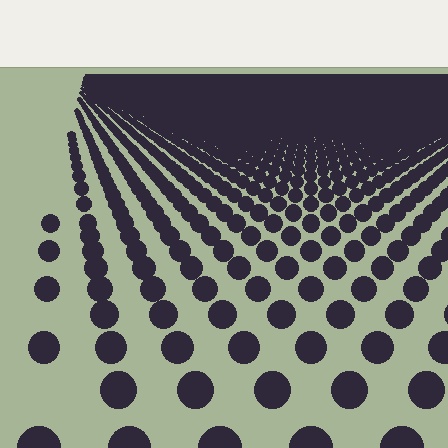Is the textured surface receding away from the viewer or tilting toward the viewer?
The surface is receding away from the viewer. Texture elements get smaller and denser toward the top.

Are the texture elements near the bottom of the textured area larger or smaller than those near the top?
Larger. Near the bottom, elements are closer to the viewer and appear at a bigger on-screen size.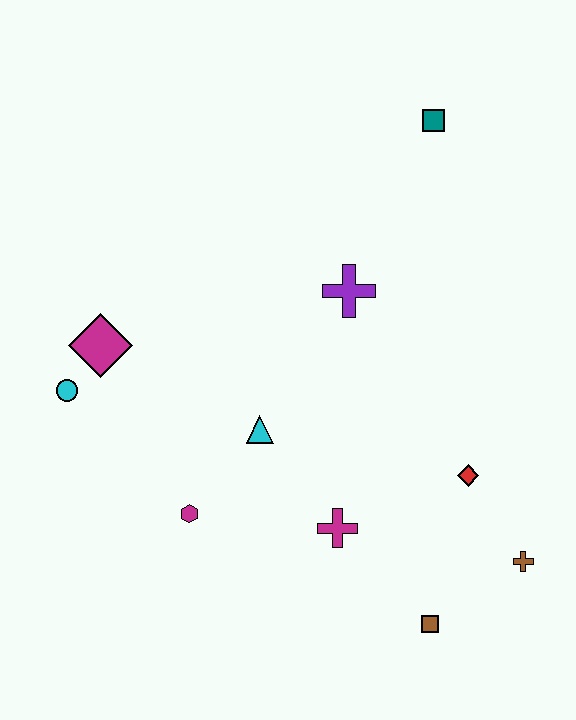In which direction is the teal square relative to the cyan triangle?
The teal square is above the cyan triangle.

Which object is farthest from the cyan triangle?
The teal square is farthest from the cyan triangle.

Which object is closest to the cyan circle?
The magenta diamond is closest to the cyan circle.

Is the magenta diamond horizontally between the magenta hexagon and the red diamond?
No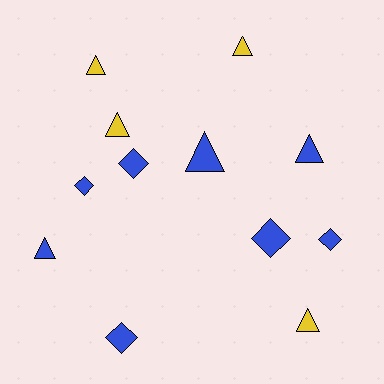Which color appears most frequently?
Blue, with 8 objects.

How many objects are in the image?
There are 12 objects.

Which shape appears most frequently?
Triangle, with 7 objects.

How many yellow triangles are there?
There are 4 yellow triangles.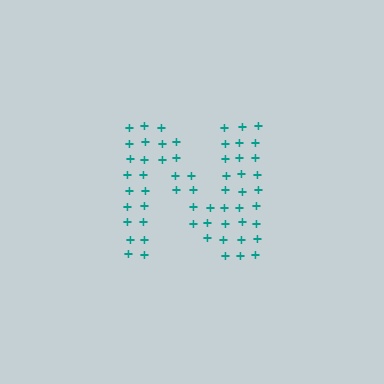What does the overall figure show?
The overall figure shows the letter N.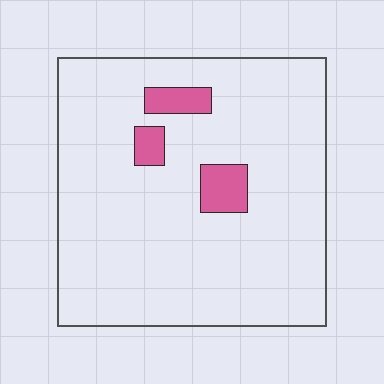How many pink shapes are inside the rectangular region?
3.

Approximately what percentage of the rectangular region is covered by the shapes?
Approximately 5%.